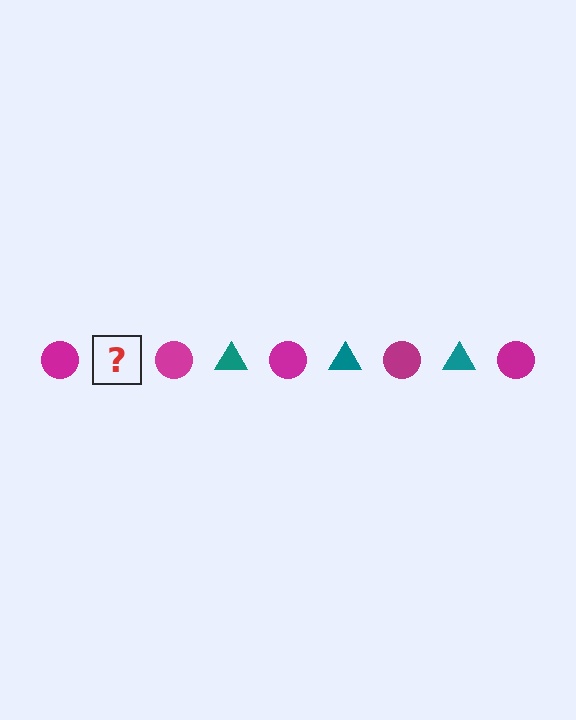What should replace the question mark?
The question mark should be replaced with a teal triangle.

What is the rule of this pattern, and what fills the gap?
The rule is that the pattern alternates between magenta circle and teal triangle. The gap should be filled with a teal triangle.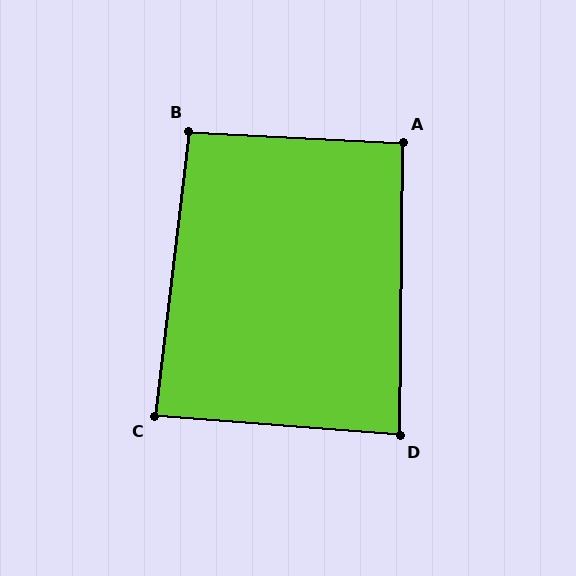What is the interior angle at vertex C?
Approximately 88 degrees (approximately right).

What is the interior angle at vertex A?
Approximately 92 degrees (approximately right).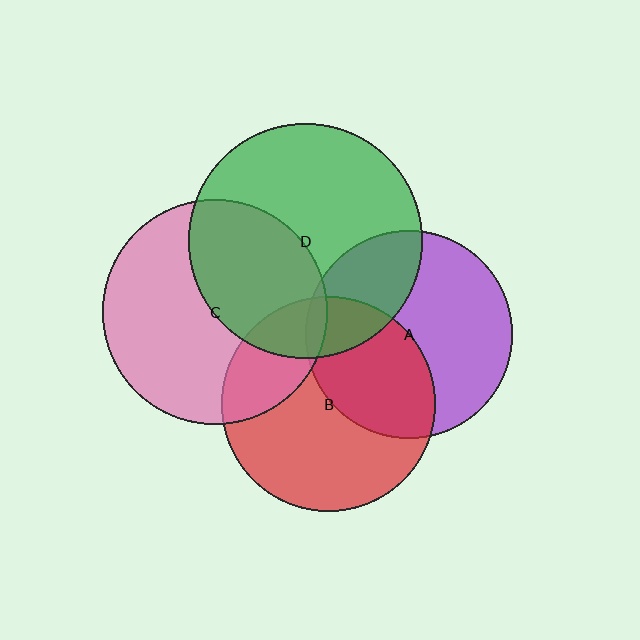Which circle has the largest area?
Circle D (green).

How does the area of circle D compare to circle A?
Approximately 1.3 times.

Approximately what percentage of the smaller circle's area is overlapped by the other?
Approximately 15%.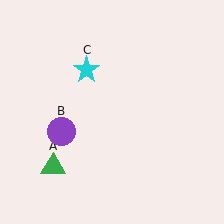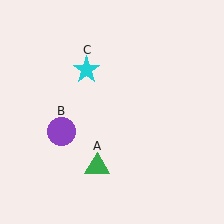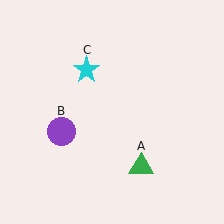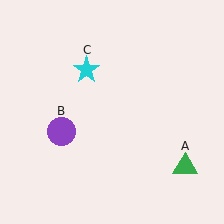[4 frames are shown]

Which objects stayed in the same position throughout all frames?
Purple circle (object B) and cyan star (object C) remained stationary.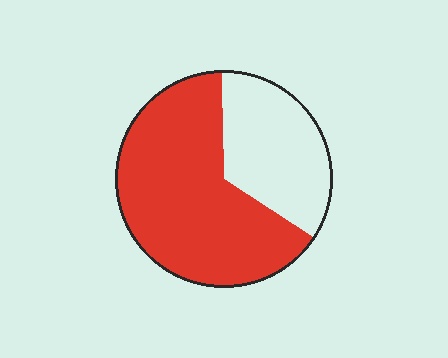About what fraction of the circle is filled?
About two thirds (2/3).